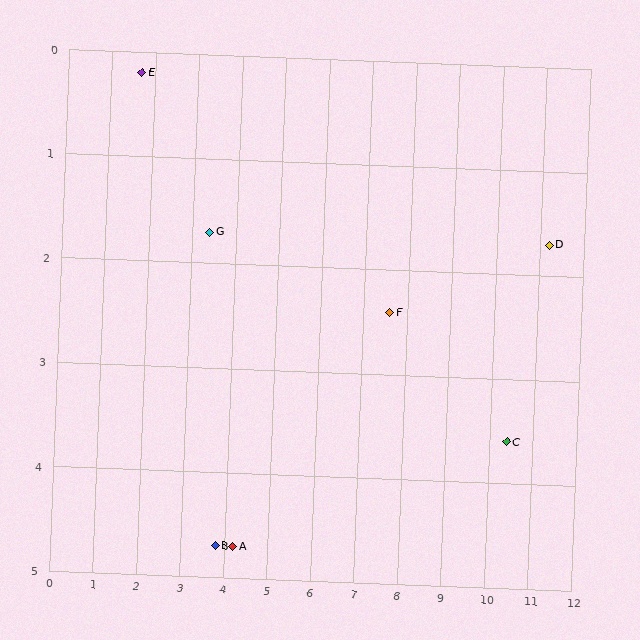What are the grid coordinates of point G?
Point G is at approximately (3.4, 1.7).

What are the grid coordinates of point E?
Point E is at approximately (1.7, 0.2).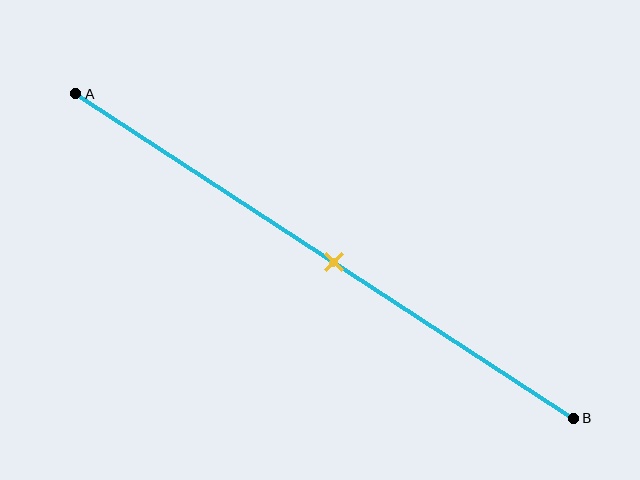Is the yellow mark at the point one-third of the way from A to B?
No, the mark is at about 50% from A, not at the 33% one-third point.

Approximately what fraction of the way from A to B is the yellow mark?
The yellow mark is approximately 50% of the way from A to B.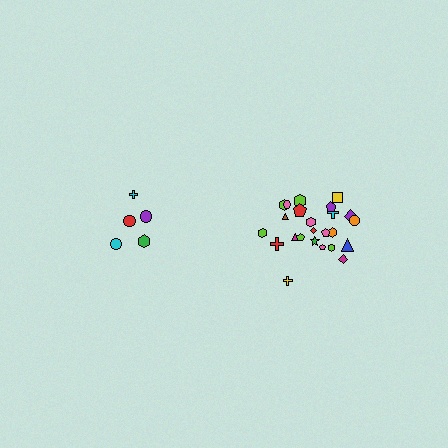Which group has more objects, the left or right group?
The right group.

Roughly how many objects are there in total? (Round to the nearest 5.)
Roughly 30 objects in total.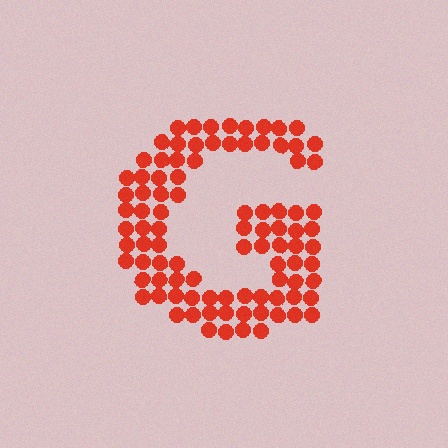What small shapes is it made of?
It is made of small circles.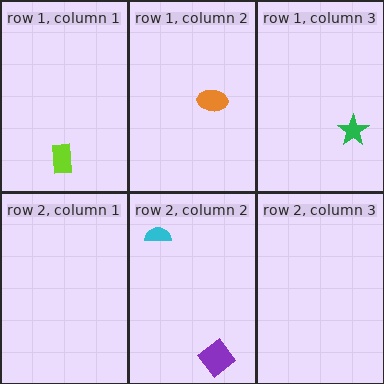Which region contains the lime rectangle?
The row 1, column 1 region.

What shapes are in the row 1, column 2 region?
The orange ellipse.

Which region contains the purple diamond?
The row 2, column 2 region.